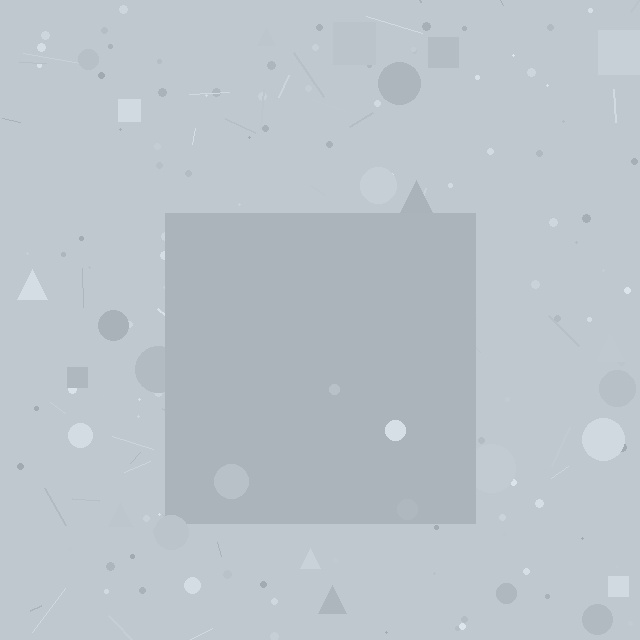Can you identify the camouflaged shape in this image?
The camouflaged shape is a square.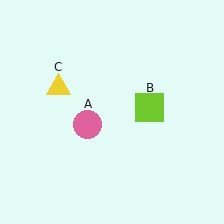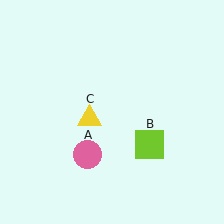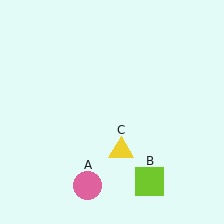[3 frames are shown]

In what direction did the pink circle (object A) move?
The pink circle (object A) moved down.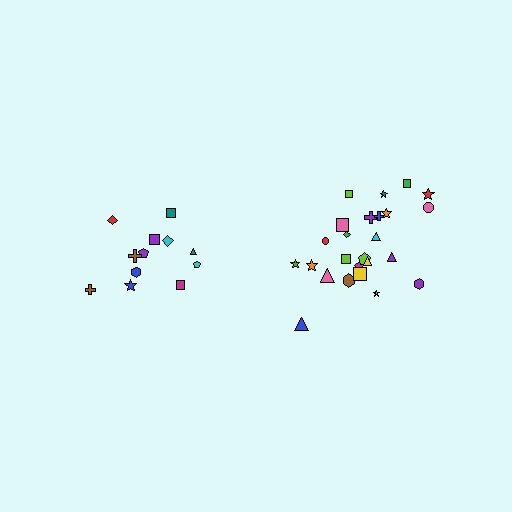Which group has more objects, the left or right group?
The right group.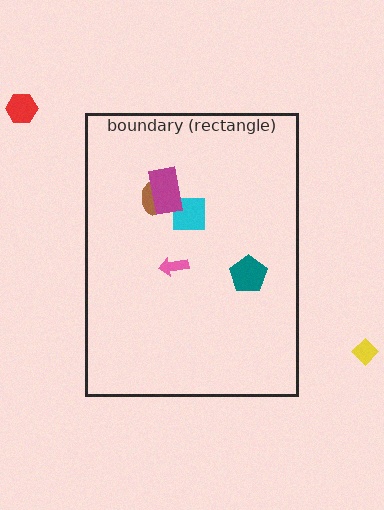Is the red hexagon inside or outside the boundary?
Outside.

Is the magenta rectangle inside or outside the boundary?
Inside.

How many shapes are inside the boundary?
5 inside, 2 outside.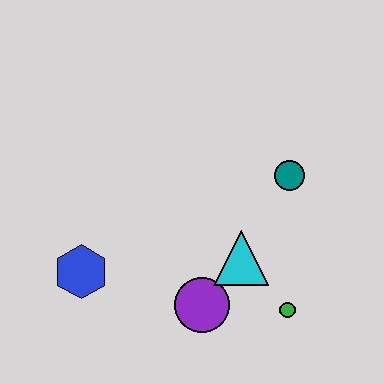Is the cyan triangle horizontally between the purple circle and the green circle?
Yes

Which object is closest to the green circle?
The cyan triangle is closest to the green circle.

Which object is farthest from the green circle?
The blue hexagon is farthest from the green circle.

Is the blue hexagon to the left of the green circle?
Yes